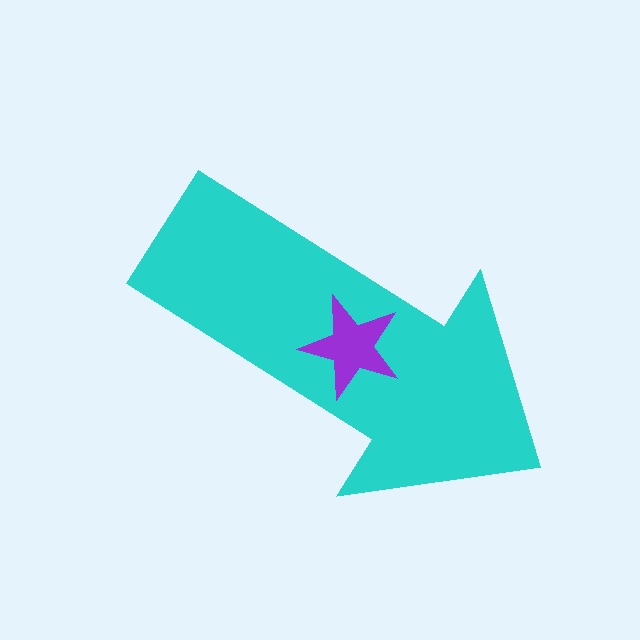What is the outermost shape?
The cyan arrow.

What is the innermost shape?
The purple star.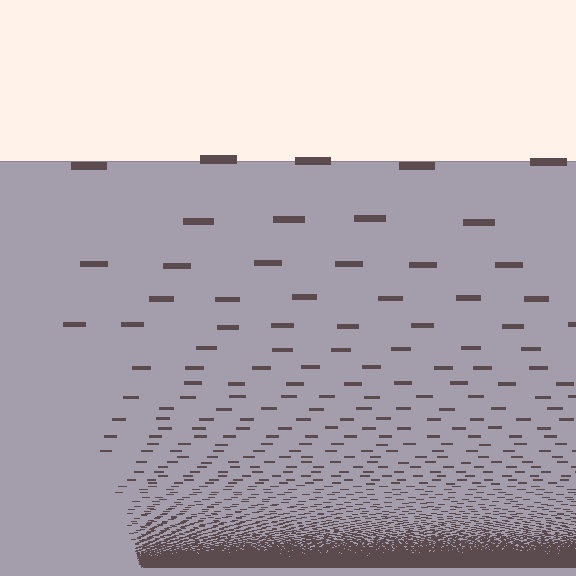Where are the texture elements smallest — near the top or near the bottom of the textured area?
Near the bottom.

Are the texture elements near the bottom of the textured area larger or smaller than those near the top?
Smaller. The gradient is inverted — elements near the bottom are smaller and denser.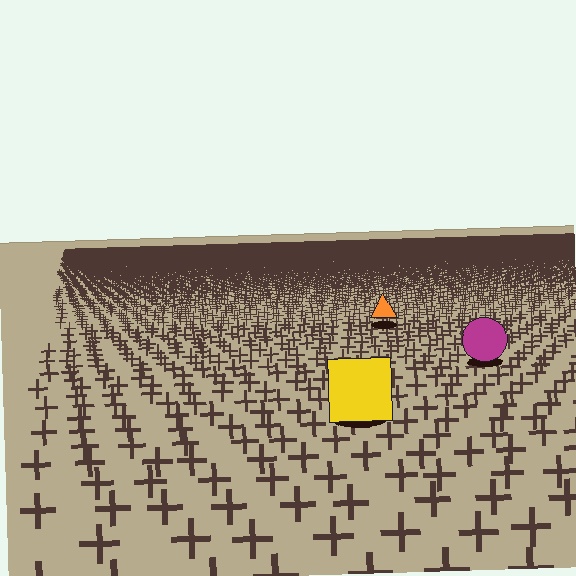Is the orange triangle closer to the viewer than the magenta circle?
No. The magenta circle is closer — you can tell from the texture gradient: the ground texture is coarser near it.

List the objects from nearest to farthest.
From nearest to farthest: the yellow square, the magenta circle, the orange triangle.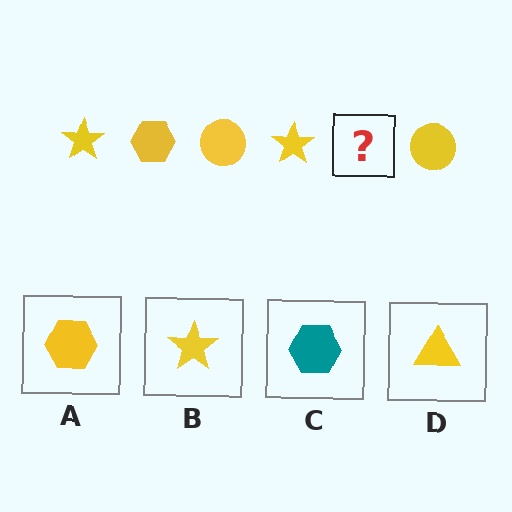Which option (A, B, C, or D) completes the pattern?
A.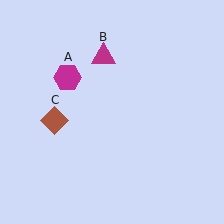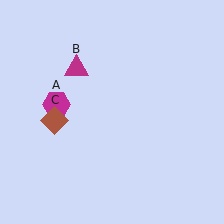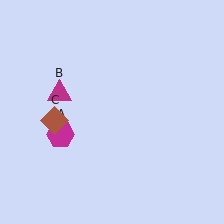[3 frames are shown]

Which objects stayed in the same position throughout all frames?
Brown diamond (object C) remained stationary.